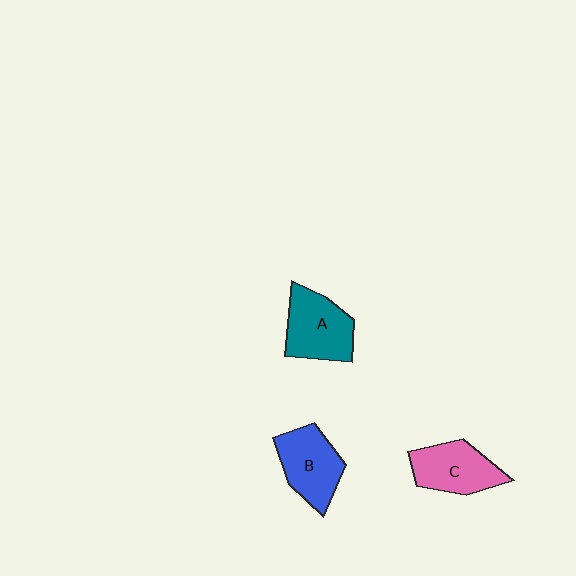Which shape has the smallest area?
Shape C (pink).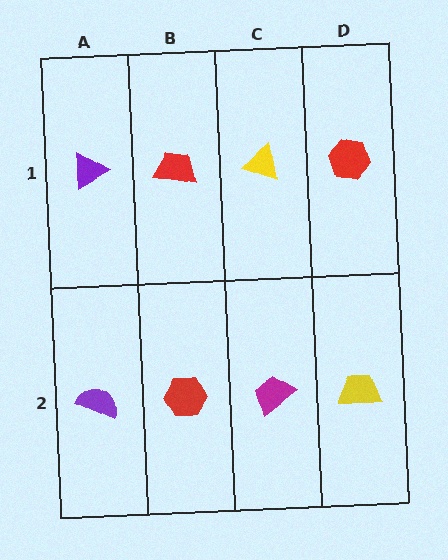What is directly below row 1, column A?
A purple semicircle.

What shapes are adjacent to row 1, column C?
A magenta trapezoid (row 2, column C), a red trapezoid (row 1, column B), a red hexagon (row 1, column D).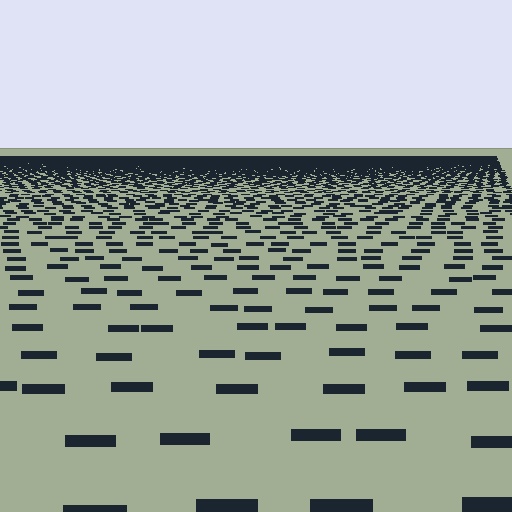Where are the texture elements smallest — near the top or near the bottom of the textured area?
Near the top.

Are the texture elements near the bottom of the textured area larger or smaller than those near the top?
Larger. Near the bottom, elements are closer to the viewer and appear at a bigger on-screen size.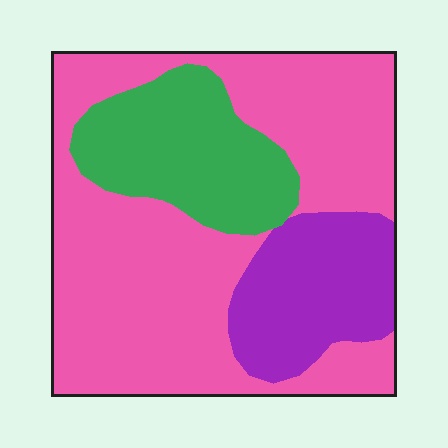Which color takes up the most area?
Pink, at roughly 60%.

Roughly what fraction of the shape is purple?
Purple takes up about one fifth (1/5) of the shape.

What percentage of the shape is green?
Green covers about 20% of the shape.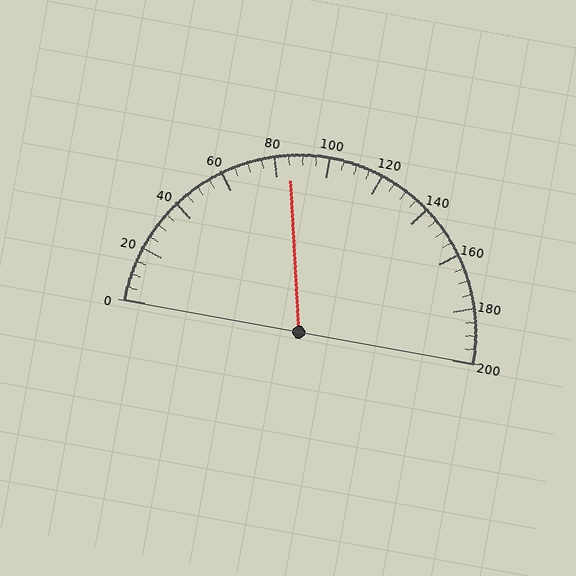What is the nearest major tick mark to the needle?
The nearest major tick mark is 80.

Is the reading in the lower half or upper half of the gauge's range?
The reading is in the lower half of the range (0 to 200).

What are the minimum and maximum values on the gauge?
The gauge ranges from 0 to 200.